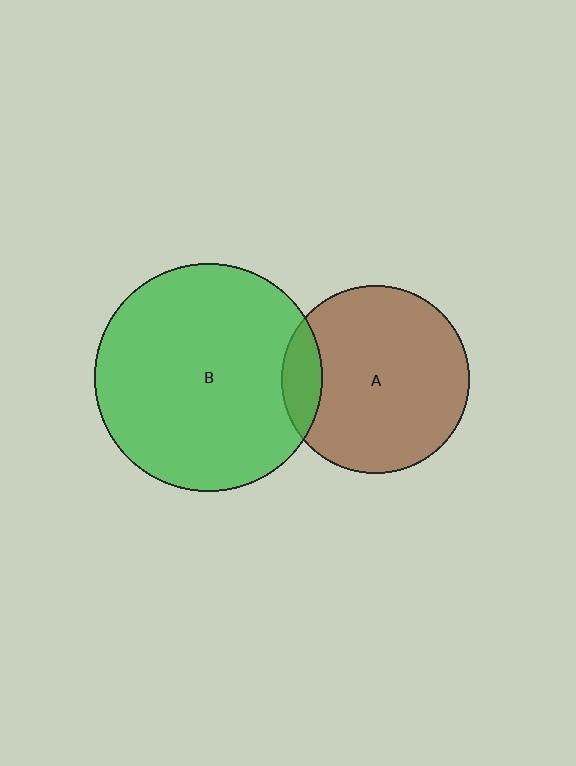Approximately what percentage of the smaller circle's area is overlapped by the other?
Approximately 10%.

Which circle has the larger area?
Circle B (green).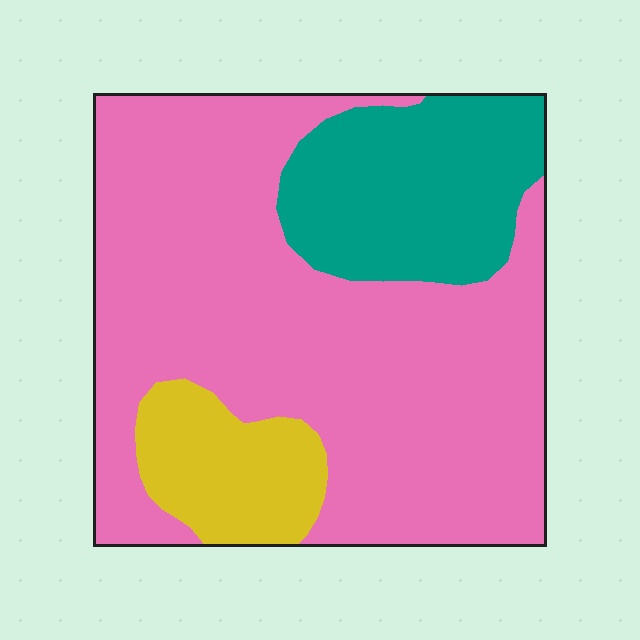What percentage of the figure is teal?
Teal takes up about one fifth (1/5) of the figure.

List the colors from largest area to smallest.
From largest to smallest: pink, teal, yellow.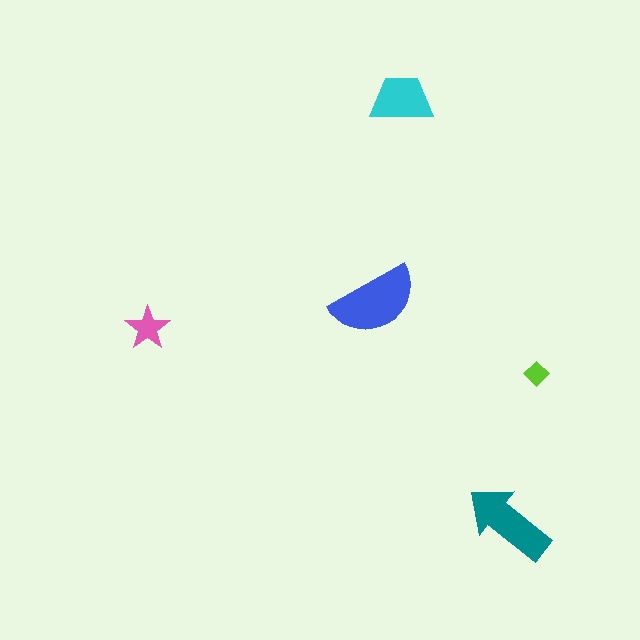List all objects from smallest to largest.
The lime diamond, the pink star, the cyan trapezoid, the teal arrow, the blue semicircle.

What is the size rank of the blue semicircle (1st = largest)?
1st.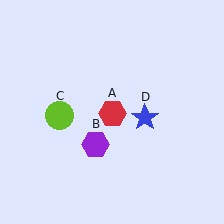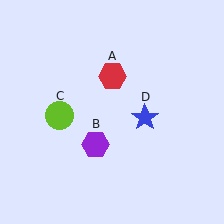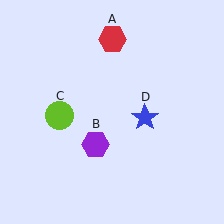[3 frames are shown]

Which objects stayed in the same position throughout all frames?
Purple hexagon (object B) and lime circle (object C) and blue star (object D) remained stationary.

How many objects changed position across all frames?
1 object changed position: red hexagon (object A).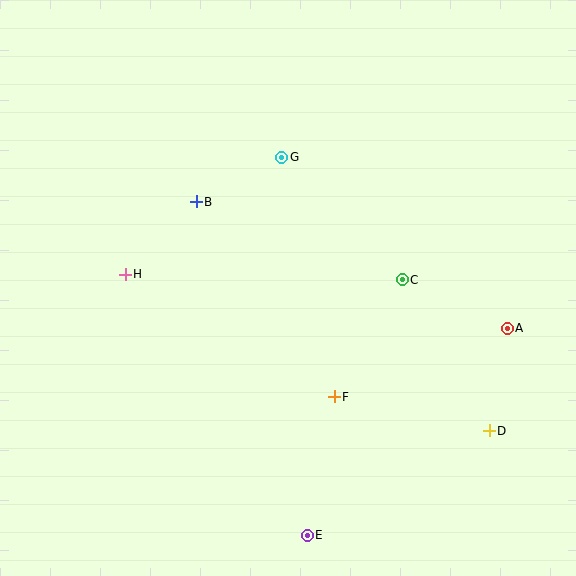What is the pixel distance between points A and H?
The distance between A and H is 386 pixels.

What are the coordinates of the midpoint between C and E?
The midpoint between C and E is at (355, 408).